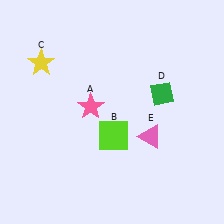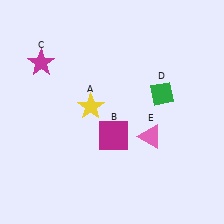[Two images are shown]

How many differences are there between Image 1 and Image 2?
There are 3 differences between the two images.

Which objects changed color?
A changed from pink to yellow. B changed from lime to magenta. C changed from yellow to magenta.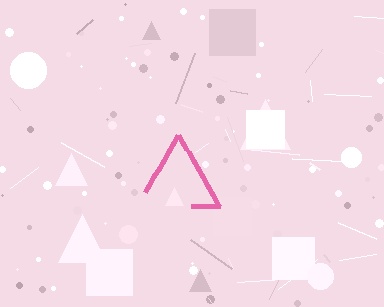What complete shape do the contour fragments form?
The contour fragments form a triangle.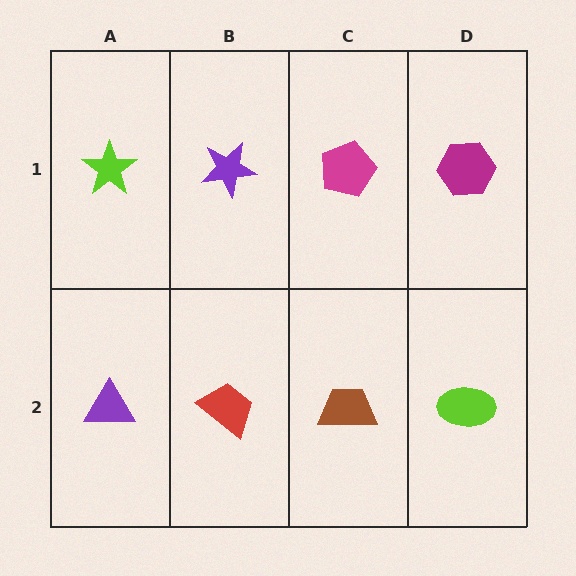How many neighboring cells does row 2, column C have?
3.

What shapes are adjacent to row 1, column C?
A brown trapezoid (row 2, column C), a purple star (row 1, column B), a magenta hexagon (row 1, column D).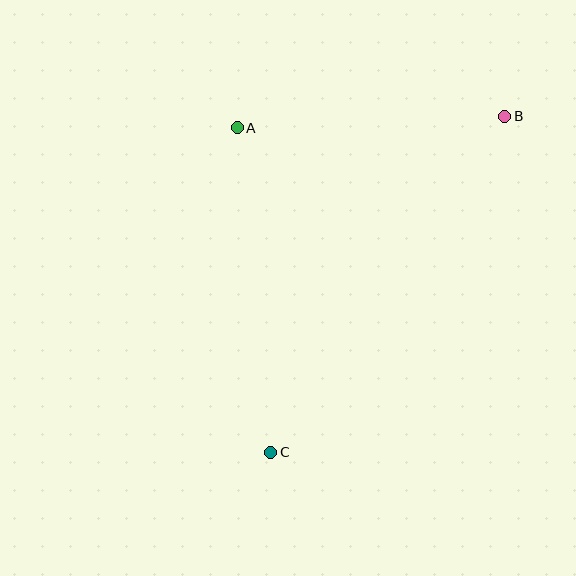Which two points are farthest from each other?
Points B and C are farthest from each other.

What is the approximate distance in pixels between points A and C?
The distance between A and C is approximately 326 pixels.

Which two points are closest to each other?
Points A and B are closest to each other.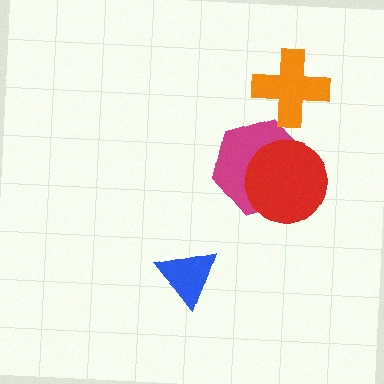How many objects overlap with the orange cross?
0 objects overlap with the orange cross.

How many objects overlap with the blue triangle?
0 objects overlap with the blue triangle.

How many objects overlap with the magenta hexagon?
1 object overlaps with the magenta hexagon.